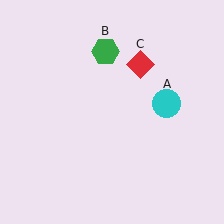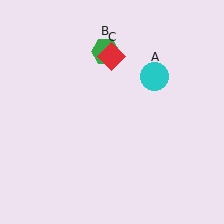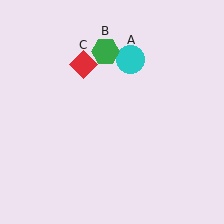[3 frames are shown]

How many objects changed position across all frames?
2 objects changed position: cyan circle (object A), red diamond (object C).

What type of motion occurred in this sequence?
The cyan circle (object A), red diamond (object C) rotated counterclockwise around the center of the scene.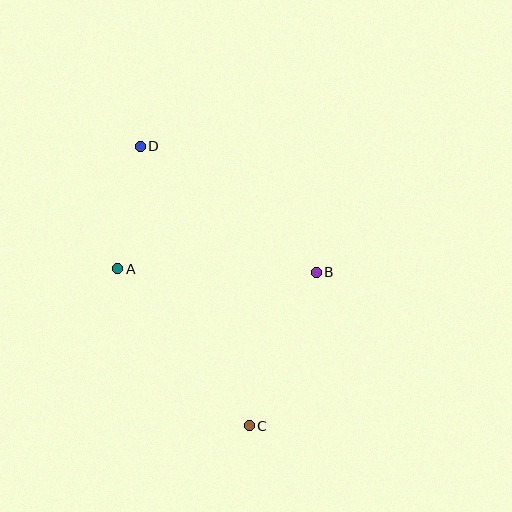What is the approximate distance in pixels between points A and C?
The distance between A and C is approximately 205 pixels.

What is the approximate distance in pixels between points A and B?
The distance between A and B is approximately 199 pixels.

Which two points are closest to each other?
Points A and D are closest to each other.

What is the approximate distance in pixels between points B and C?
The distance between B and C is approximately 168 pixels.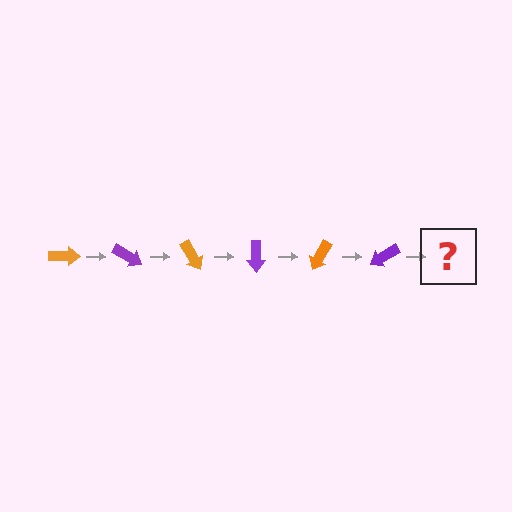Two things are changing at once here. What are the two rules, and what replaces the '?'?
The two rules are that it rotates 30 degrees each step and the color cycles through orange and purple. The '?' should be an orange arrow, rotated 180 degrees from the start.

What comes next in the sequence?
The next element should be an orange arrow, rotated 180 degrees from the start.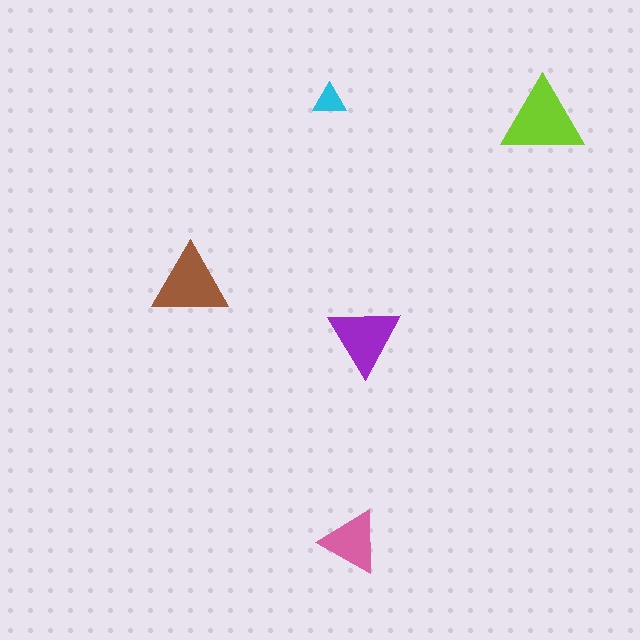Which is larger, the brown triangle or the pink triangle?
The brown one.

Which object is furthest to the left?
The brown triangle is leftmost.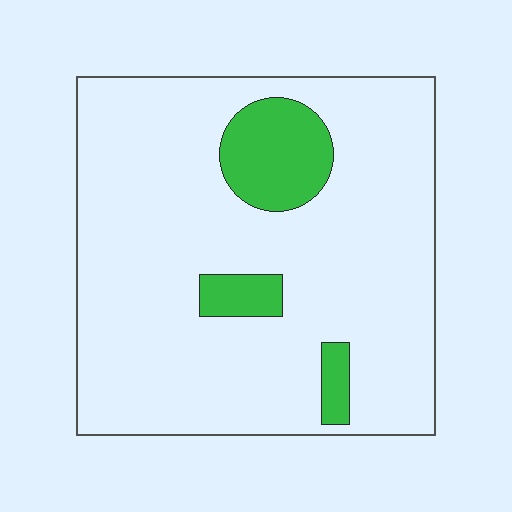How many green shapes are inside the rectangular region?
3.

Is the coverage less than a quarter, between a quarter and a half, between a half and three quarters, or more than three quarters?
Less than a quarter.